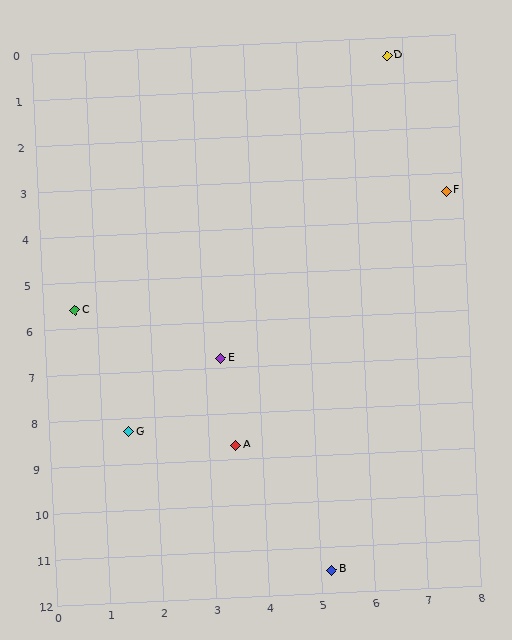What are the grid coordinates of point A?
Point A is at approximately (3.5, 8.7).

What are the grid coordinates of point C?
Point C is at approximately (0.6, 5.6).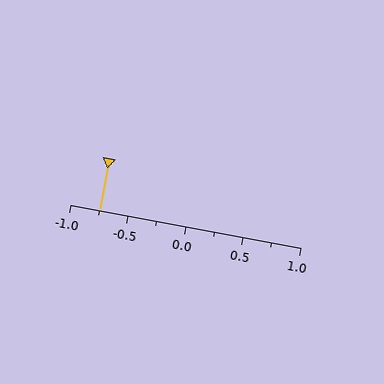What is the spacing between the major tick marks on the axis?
The major ticks are spaced 0.5 apart.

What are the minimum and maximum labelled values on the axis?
The axis runs from -1.0 to 1.0.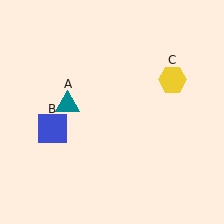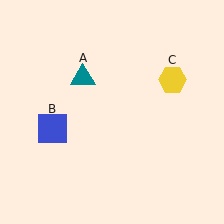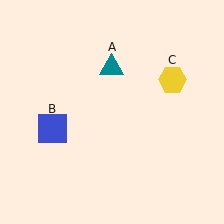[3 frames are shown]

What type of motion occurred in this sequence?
The teal triangle (object A) rotated clockwise around the center of the scene.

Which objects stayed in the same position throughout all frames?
Blue square (object B) and yellow hexagon (object C) remained stationary.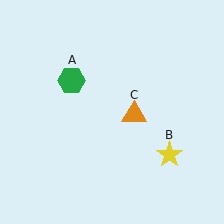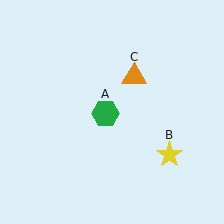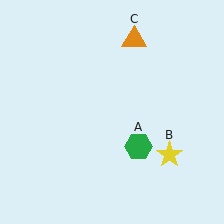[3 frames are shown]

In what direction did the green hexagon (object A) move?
The green hexagon (object A) moved down and to the right.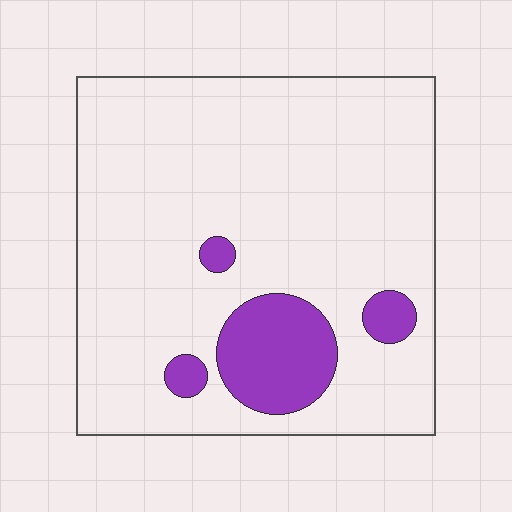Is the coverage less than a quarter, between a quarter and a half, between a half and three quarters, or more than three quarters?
Less than a quarter.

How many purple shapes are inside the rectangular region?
4.